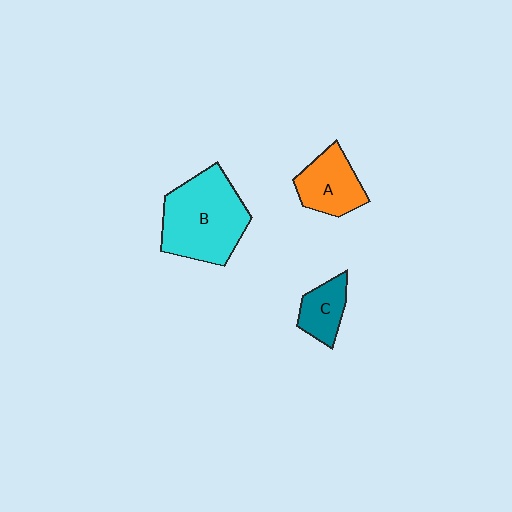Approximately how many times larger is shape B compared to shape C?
Approximately 2.6 times.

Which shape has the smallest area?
Shape C (teal).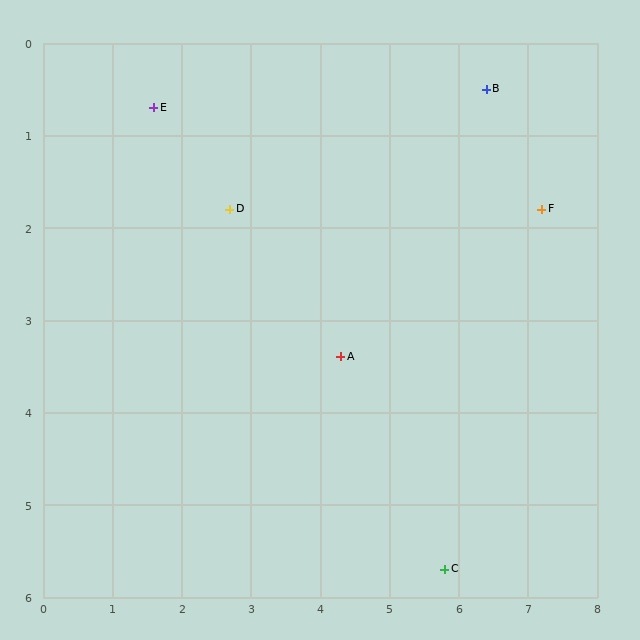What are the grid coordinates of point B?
Point B is at approximately (6.4, 0.5).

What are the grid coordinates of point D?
Point D is at approximately (2.7, 1.8).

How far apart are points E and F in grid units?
Points E and F are about 5.7 grid units apart.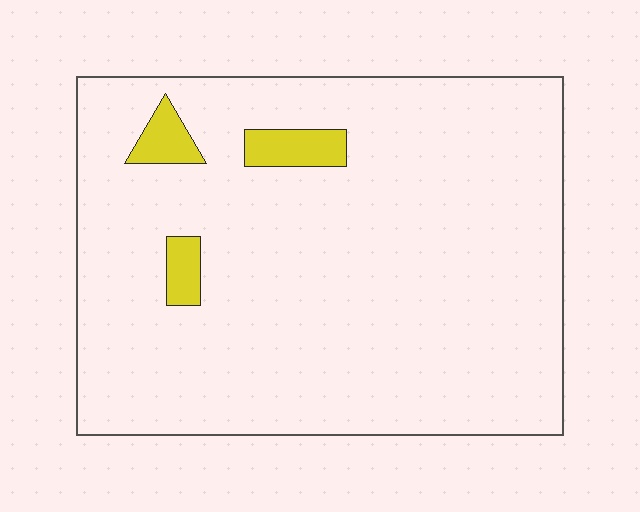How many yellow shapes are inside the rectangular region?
3.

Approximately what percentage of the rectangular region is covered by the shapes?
Approximately 5%.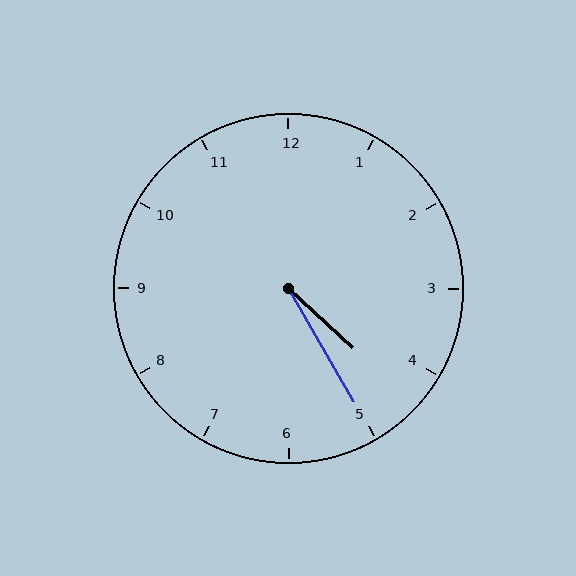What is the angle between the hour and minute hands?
Approximately 18 degrees.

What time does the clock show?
4:25.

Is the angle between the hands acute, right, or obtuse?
It is acute.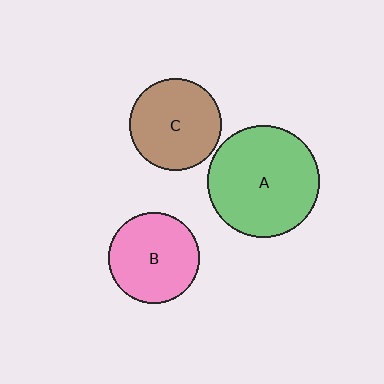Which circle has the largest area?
Circle A (green).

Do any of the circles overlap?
No, none of the circles overlap.